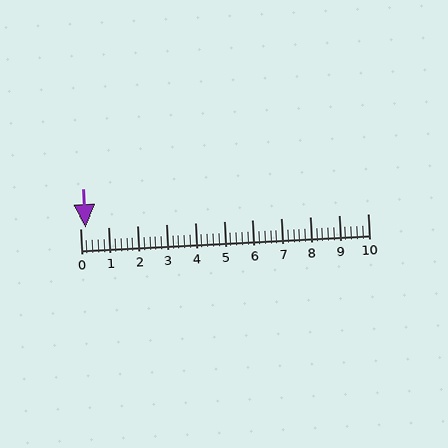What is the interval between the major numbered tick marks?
The major tick marks are spaced 1 units apart.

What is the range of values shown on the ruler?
The ruler shows values from 0 to 10.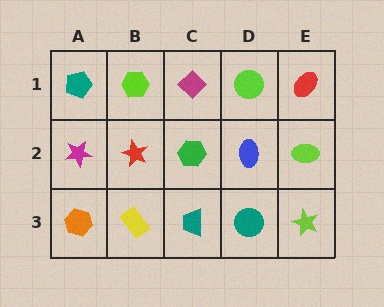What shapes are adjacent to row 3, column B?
A red star (row 2, column B), an orange hexagon (row 3, column A), a teal trapezoid (row 3, column C).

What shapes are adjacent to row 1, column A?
A magenta star (row 2, column A), a lime hexagon (row 1, column B).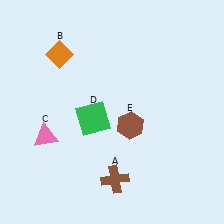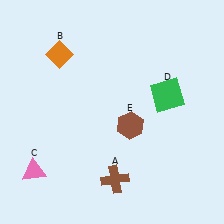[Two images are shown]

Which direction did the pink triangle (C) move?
The pink triangle (C) moved down.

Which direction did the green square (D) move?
The green square (D) moved right.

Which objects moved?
The objects that moved are: the pink triangle (C), the green square (D).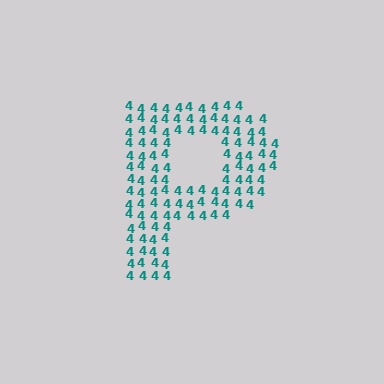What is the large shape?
The large shape is the letter P.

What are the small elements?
The small elements are digit 4's.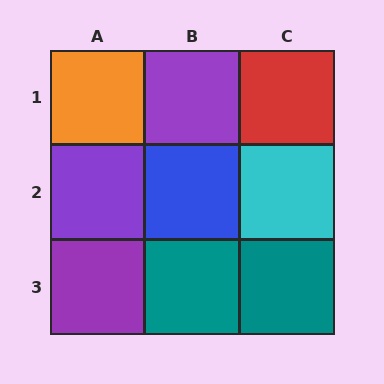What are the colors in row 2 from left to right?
Purple, blue, cyan.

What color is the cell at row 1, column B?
Purple.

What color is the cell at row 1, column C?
Red.